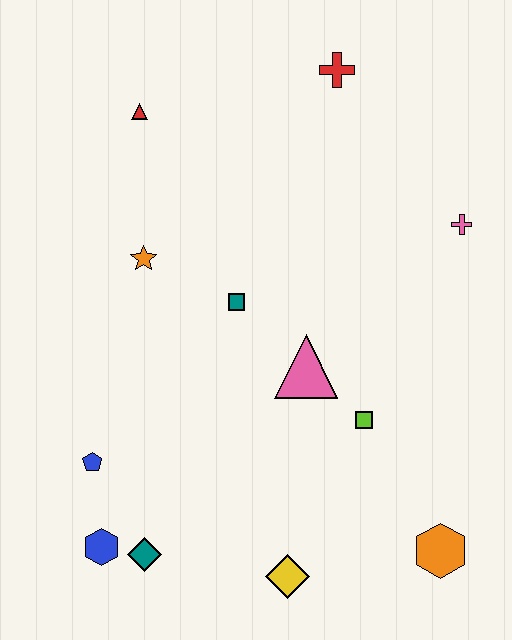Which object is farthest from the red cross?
The blue hexagon is farthest from the red cross.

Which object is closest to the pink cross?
The red cross is closest to the pink cross.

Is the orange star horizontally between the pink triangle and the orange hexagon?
No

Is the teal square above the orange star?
No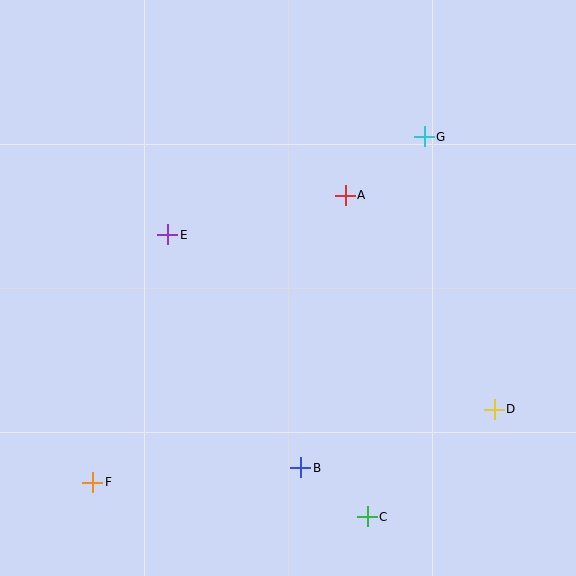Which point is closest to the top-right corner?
Point G is closest to the top-right corner.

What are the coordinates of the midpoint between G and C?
The midpoint between G and C is at (396, 327).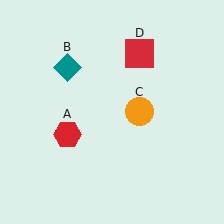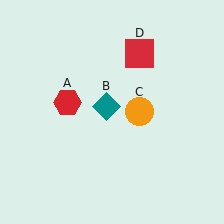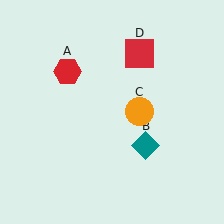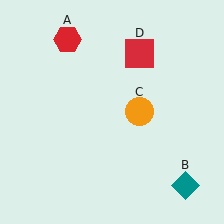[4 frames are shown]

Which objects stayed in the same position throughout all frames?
Orange circle (object C) and red square (object D) remained stationary.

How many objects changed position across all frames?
2 objects changed position: red hexagon (object A), teal diamond (object B).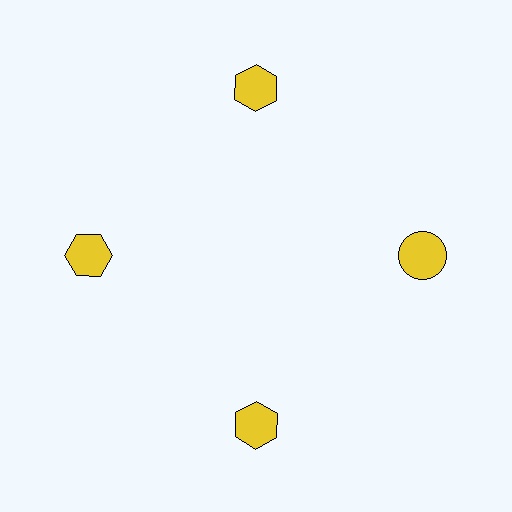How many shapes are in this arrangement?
There are 4 shapes arranged in a ring pattern.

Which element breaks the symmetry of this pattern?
The yellow circle at roughly the 3 o'clock position breaks the symmetry. All other shapes are yellow hexagons.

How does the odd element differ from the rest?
It has a different shape: circle instead of hexagon.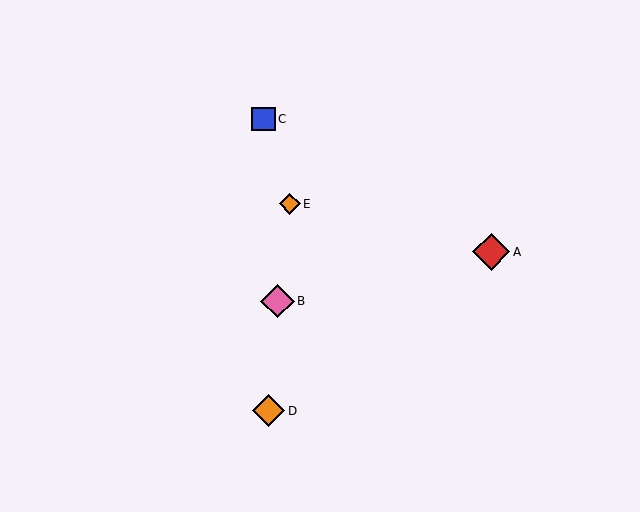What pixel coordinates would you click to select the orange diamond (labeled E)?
Click at (290, 204) to select the orange diamond E.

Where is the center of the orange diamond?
The center of the orange diamond is at (269, 411).